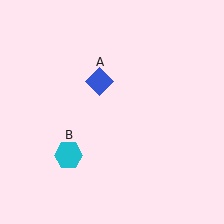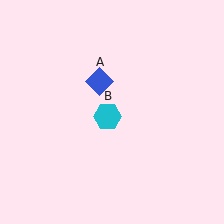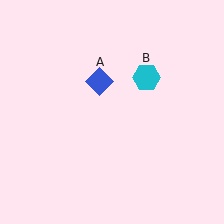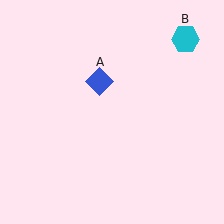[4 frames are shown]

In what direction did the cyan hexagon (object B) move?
The cyan hexagon (object B) moved up and to the right.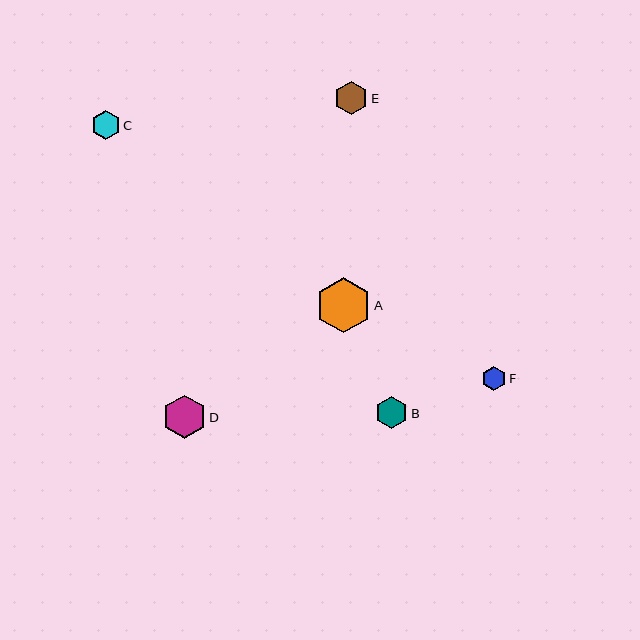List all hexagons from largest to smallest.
From largest to smallest: A, D, E, B, C, F.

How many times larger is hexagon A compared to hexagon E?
Hexagon A is approximately 1.7 times the size of hexagon E.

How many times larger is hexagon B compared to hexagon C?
Hexagon B is approximately 1.1 times the size of hexagon C.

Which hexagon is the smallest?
Hexagon F is the smallest with a size of approximately 24 pixels.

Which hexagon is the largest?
Hexagon A is the largest with a size of approximately 55 pixels.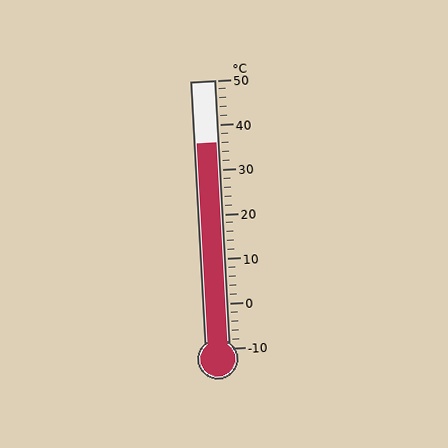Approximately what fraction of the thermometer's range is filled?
The thermometer is filled to approximately 75% of its range.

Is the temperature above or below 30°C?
The temperature is above 30°C.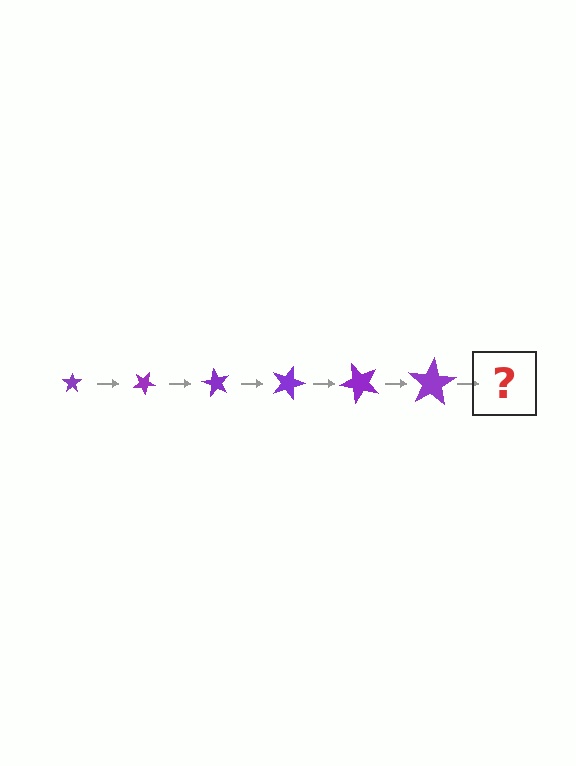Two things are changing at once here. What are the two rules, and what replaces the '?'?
The two rules are that the star grows larger each step and it rotates 30 degrees each step. The '?' should be a star, larger than the previous one and rotated 180 degrees from the start.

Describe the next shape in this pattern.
It should be a star, larger than the previous one and rotated 180 degrees from the start.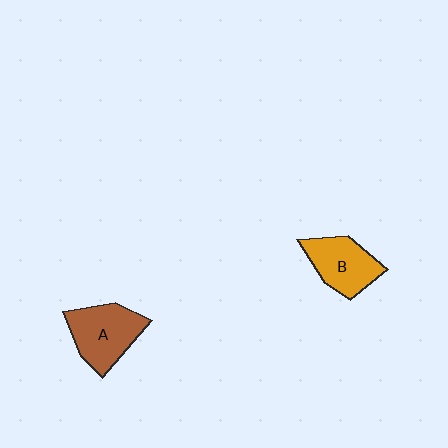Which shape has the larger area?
Shape A (brown).